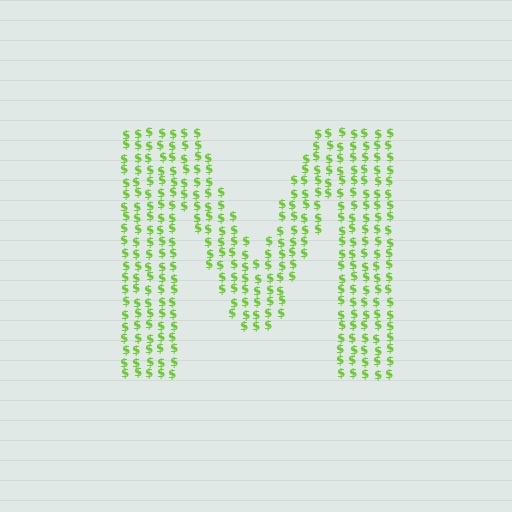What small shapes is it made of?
It is made of small dollar signs.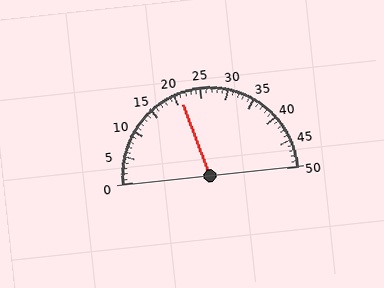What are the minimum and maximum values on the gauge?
The gauge ranges from 0 to 50.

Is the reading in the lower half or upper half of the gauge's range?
The reading is in the lower half of the range (0 to 50).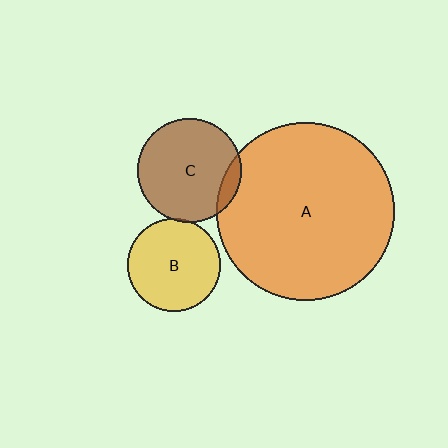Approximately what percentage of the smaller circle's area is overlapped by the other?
Approximately 10%.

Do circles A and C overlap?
Yes.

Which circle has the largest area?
Circle A (orange).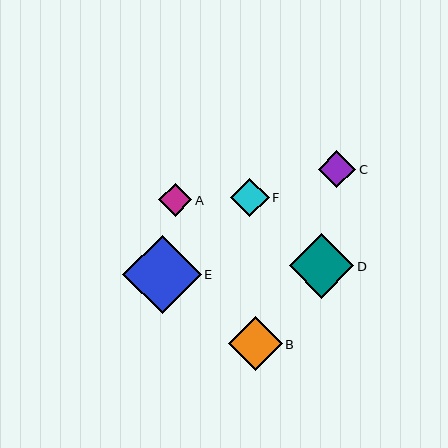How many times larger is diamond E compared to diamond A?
Diamond E is approximately 2.3 times the size of diamond A.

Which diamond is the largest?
Diamond E is the largest with a size of approximately 78 pixels.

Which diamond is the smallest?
Diamond A is the smallest with a size of approximately 34 pixels.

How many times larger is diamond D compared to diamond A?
Diamond D is approximately 1.9 times the size of diamond A.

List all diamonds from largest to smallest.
From largest to smallest: E, D, B, F, C, A.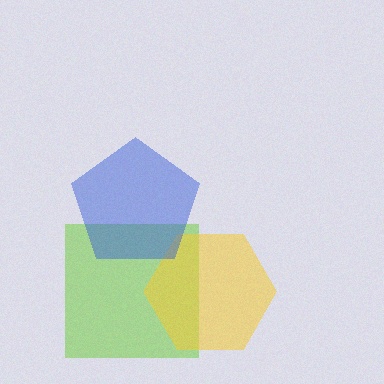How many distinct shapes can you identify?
There are 3 distinct shapes: a lime square, a yellow hexagon, a blue pentagon.